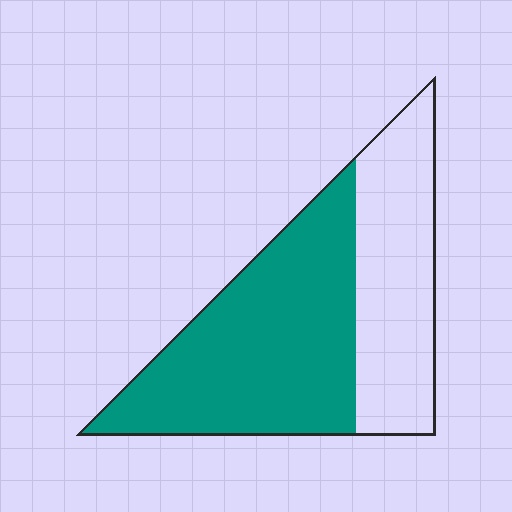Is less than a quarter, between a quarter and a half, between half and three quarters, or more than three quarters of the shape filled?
Between half and three quarters.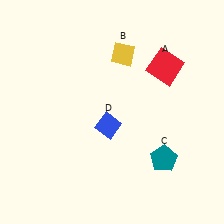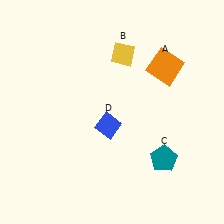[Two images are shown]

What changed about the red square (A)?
In Image 1, A is red. In Image 2, it changed to orange.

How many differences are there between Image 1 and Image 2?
There is 1 difference between the two images.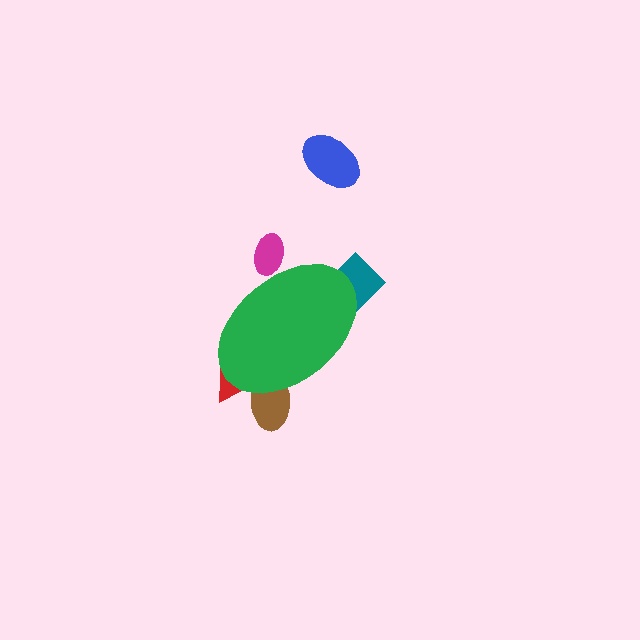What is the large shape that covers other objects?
A green ellipse.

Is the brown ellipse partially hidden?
Yes, the brown ellipse is partially hidden behind the green ellipse.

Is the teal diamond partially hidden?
Yes, the teal diamond is partially hidden behind the green ellipse.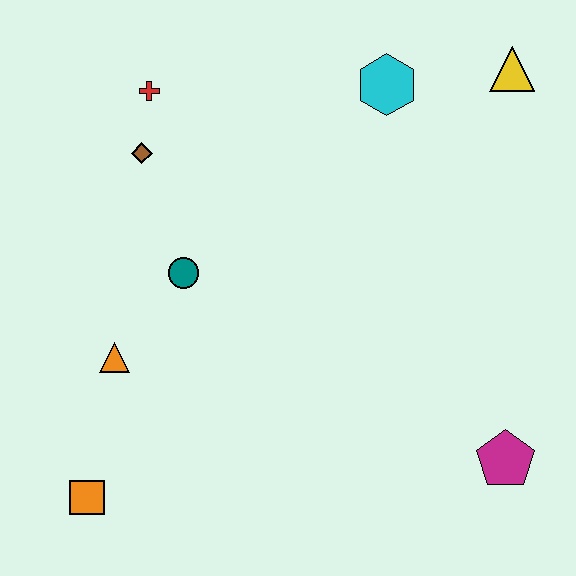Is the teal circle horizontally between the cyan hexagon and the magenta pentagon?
No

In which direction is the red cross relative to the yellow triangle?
The red cross is to the left of the yellow triangle.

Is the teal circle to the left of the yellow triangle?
Yes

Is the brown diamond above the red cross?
No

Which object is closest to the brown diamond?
The red cross is closest to the brown diamond.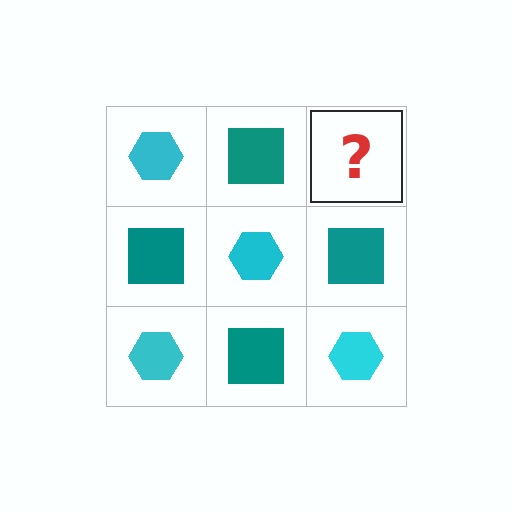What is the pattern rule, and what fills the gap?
The rule is that it alternates cyan hexagon and teal square in a checkerboard pattern. The gap should be filled with a cyan hexagon.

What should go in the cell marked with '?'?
The missing cell should contain a cyan hexagon.